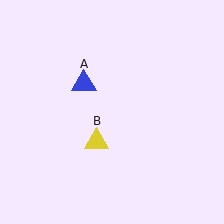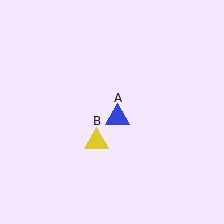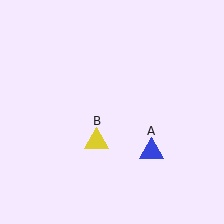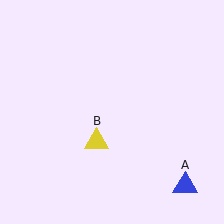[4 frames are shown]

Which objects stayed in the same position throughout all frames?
Yellow triangle (object B) remained stationary.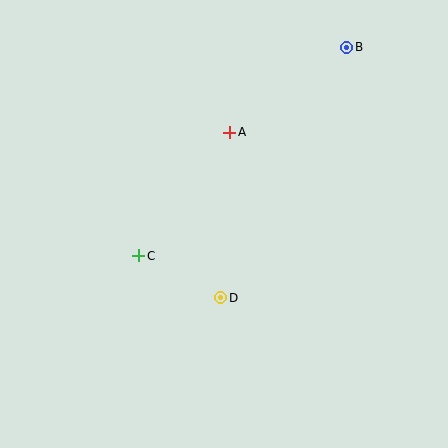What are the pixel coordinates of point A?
Point A is at (230, 132).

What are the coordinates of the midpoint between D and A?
The midpoint between D and A is at (225, 215).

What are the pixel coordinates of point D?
Point D is at (221, 298).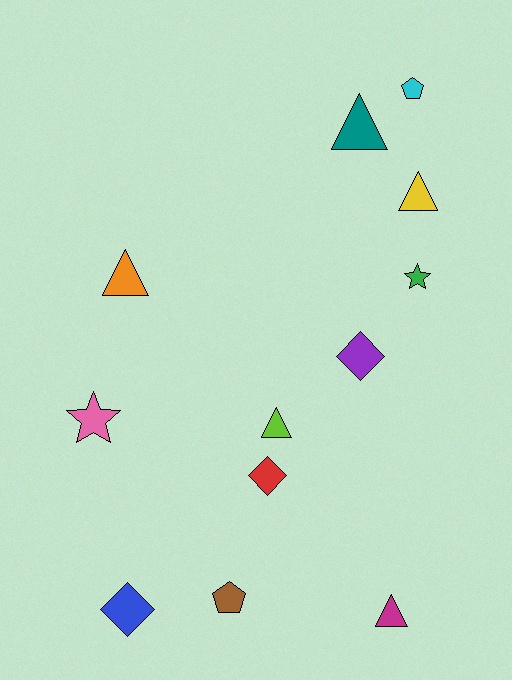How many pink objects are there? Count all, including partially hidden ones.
There is 1 pink object.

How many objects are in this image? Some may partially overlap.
There are 12 objects.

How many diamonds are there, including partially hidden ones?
There are 3 diamonds.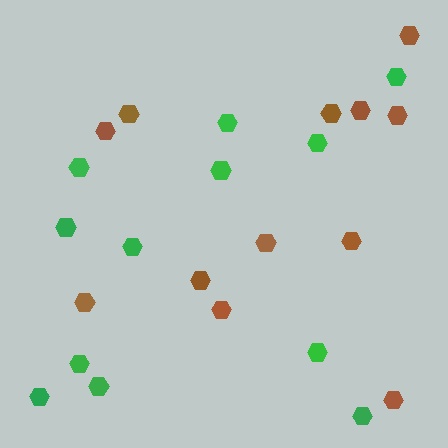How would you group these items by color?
There are 2 groups: one group of green hexagons (12) and one group of brown hexagons (12).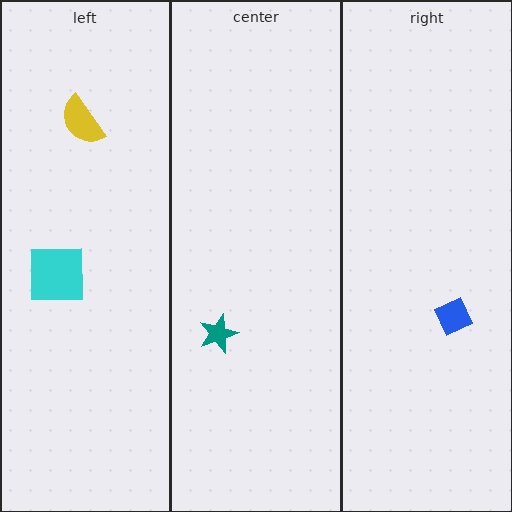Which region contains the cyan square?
The left region.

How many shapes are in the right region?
1.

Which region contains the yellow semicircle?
The left region.